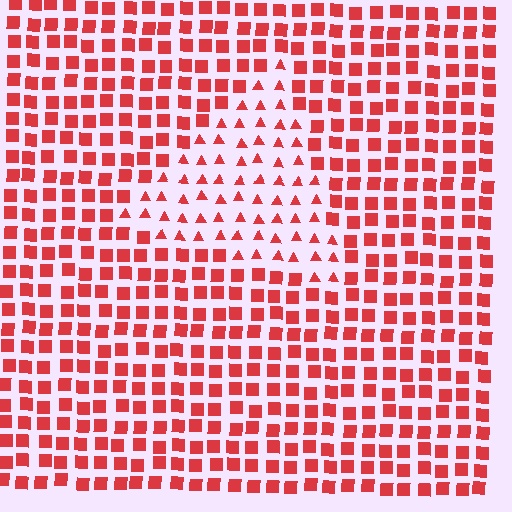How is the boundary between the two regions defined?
The boundary is defined by a change in element shape: triangles inside vs. squares outside. All elements share the same color and spacing.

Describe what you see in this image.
The image is filled with small red elements arranged in a uniform grid. A triangle-shaped region contains triangles, while the surrounding area contains squares. The boundary is defined purely by the change in element shape.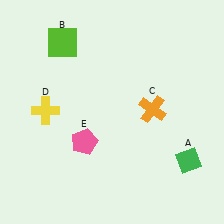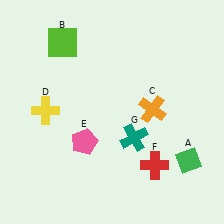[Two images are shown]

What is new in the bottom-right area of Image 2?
A red cross (F) was added in the bottom-right area of Image 2.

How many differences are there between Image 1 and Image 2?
There are 2 differences between the two images.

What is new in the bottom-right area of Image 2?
A teal cross (G) was added in the bottom-right area of Image 2.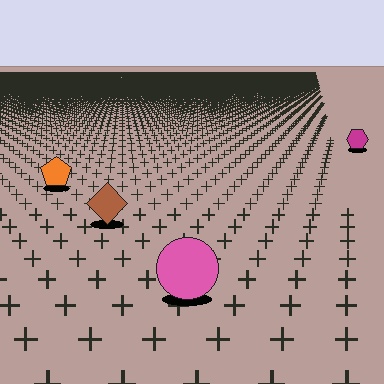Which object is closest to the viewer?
The pink circle is closest. The texture marks near it are larger and more spread out.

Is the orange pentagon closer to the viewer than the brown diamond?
No. The brown diamond is closer — you can tell from the texture gradient: the ground texture is coarser near it.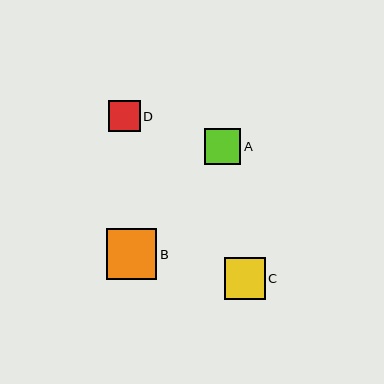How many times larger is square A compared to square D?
Square A is approximately 1.2 times the size of square D.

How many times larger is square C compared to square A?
Square C is approximately 1.1 times the size of square A.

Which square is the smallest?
Square D is the smallest with a size of approximately 31 pixels.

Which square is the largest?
Square B is the largest with a size of approximately 51 pixels.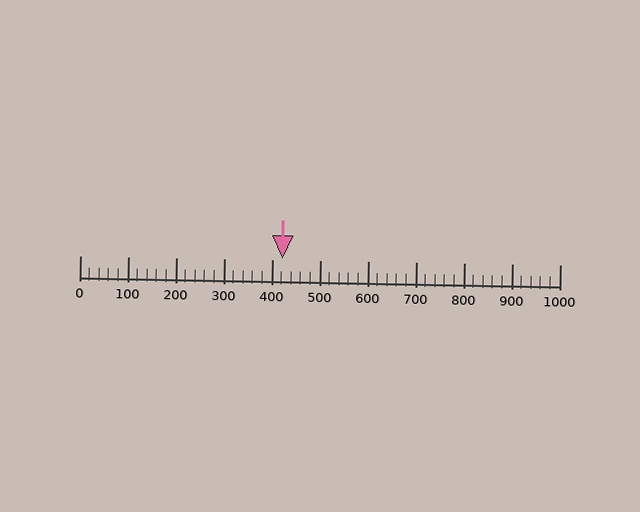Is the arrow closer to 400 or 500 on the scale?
The arrow is closer to 400.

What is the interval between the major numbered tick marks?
The major tick marks are spaced 100 units apart.